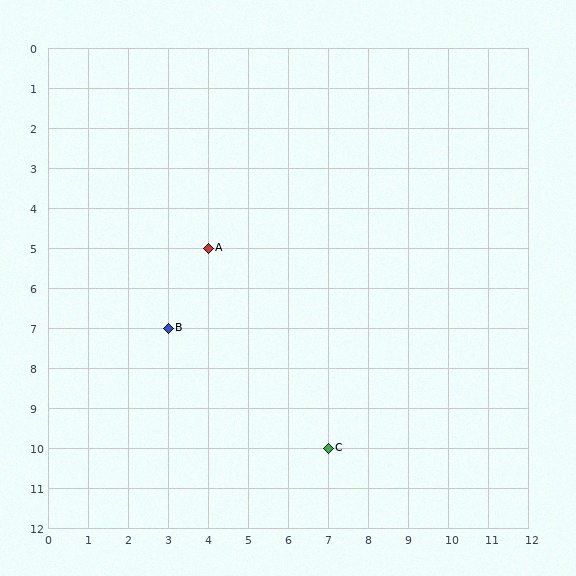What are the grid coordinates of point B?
Point B is at grid coordinates (3, 7).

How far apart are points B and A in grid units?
Points B and A are 1 column and 2 rows apart (about 2.2 grid units diagonally).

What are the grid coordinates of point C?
Point C is at grid coordinates (7, 10).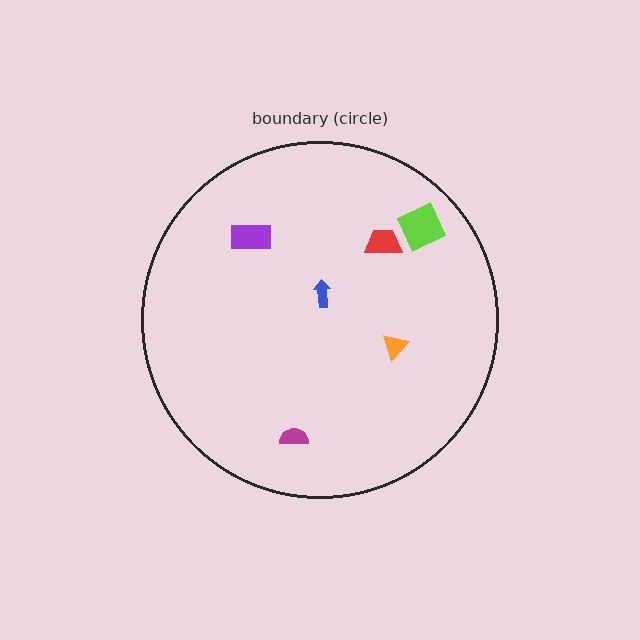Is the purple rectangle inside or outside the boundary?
Inside.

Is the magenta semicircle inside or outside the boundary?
Inside.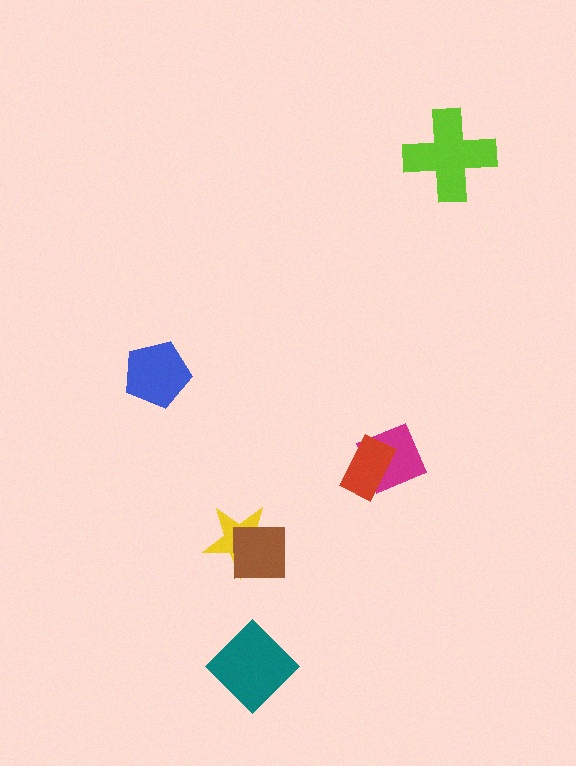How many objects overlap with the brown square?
1 object overlaps with the brown square.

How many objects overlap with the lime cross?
0 objects overlap with the lime cross.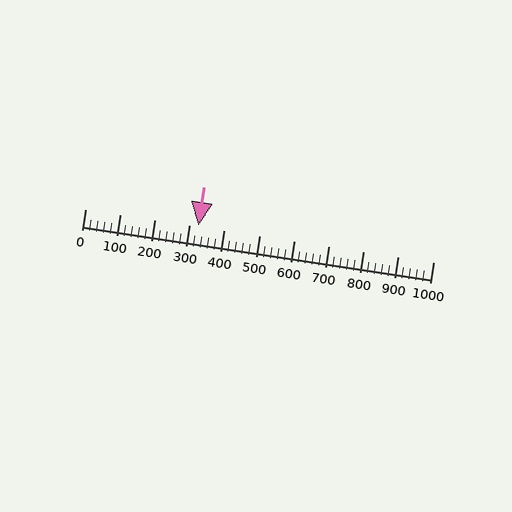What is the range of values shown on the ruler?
The ruler shows values from 0 to 1000.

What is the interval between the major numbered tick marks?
The major tick marks are spaced 100 units apart.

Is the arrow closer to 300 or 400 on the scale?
The arrow is closer to 300.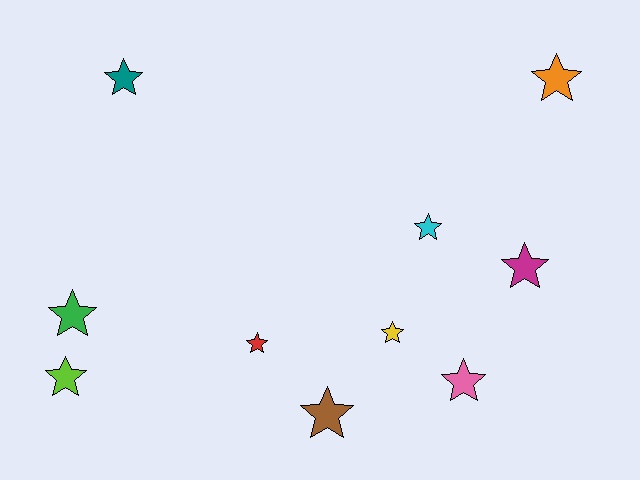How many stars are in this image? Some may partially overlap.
There are 10 stars.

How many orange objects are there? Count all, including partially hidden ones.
There is 1 orange object.